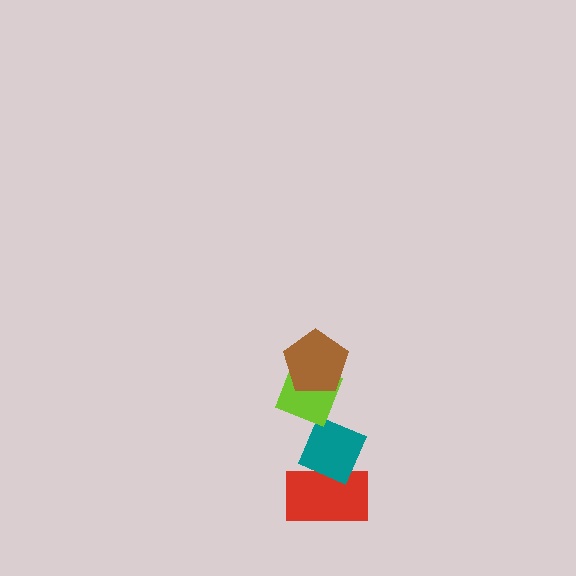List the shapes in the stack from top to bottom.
From top to bottom: the brown pentagon, the lime diamond, the teal diamond, the red rectangle.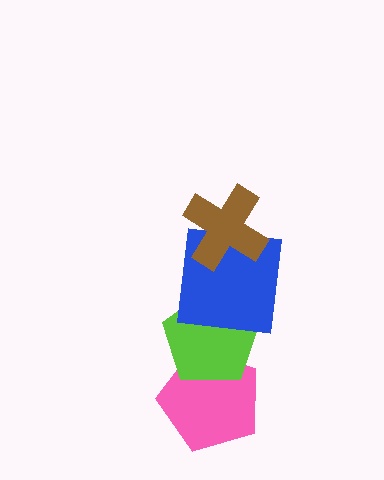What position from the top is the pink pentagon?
The pink pentagon is 4th from the top.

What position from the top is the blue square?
The blue square is 2nd from the top.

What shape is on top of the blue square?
The brown cross is on top of the blue square.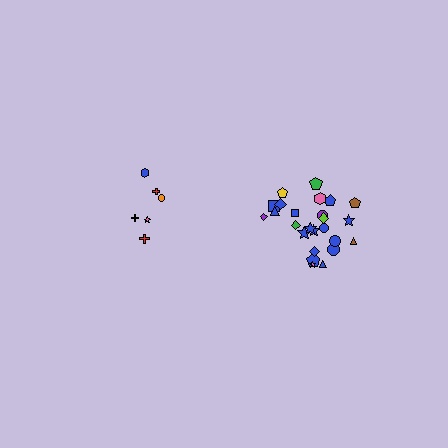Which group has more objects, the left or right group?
The right group.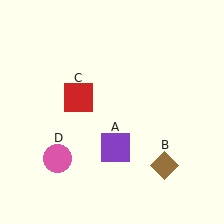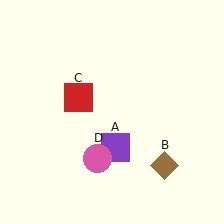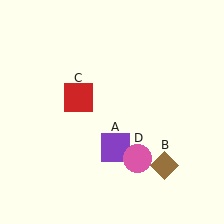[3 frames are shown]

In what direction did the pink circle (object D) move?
The pink circle (object D) moved right.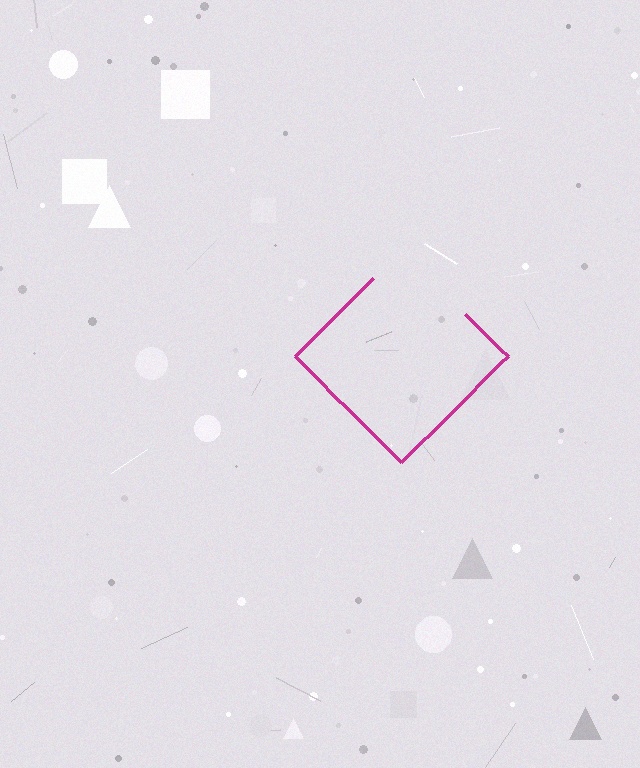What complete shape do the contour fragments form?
The contour fragments form a diamond.